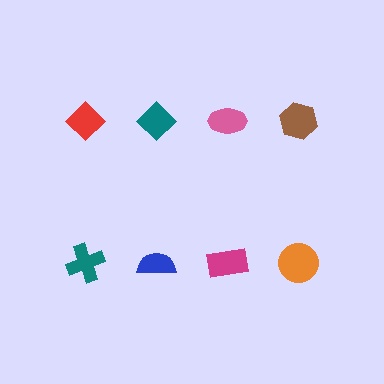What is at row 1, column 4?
A brown hexagon.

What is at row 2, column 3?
A magenta rectangle.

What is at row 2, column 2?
A blue semicircle.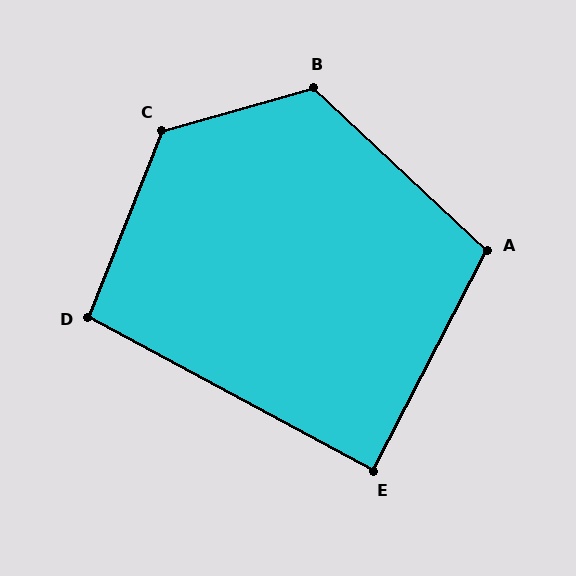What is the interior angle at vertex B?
Approximately 121 degrees (obtuse).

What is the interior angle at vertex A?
Approximately 106 degrees (obtuse).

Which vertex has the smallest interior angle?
E, at approximately 89 degrees.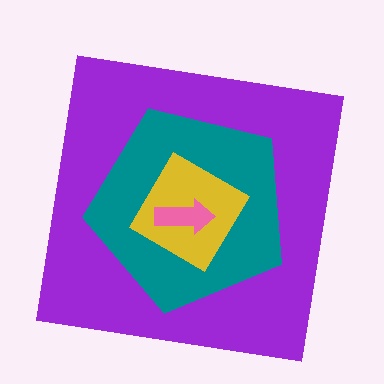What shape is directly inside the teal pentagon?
The yellow diamond.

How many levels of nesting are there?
4.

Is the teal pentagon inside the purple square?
Yes.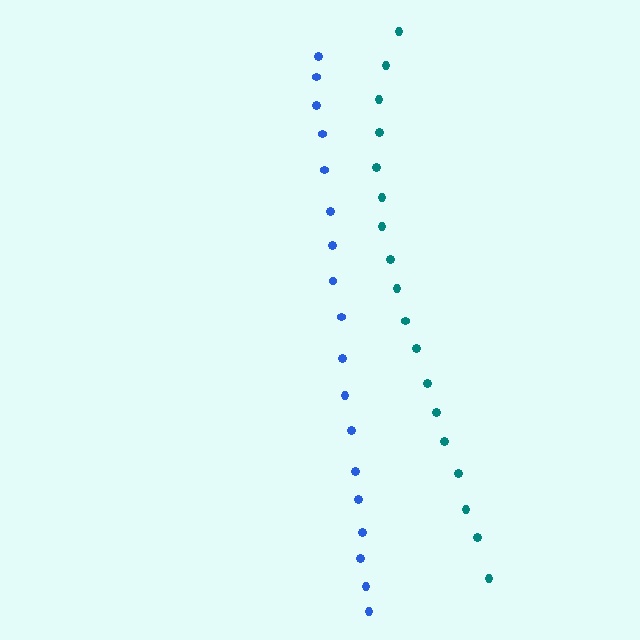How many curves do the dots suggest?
There are 2 distinct paths.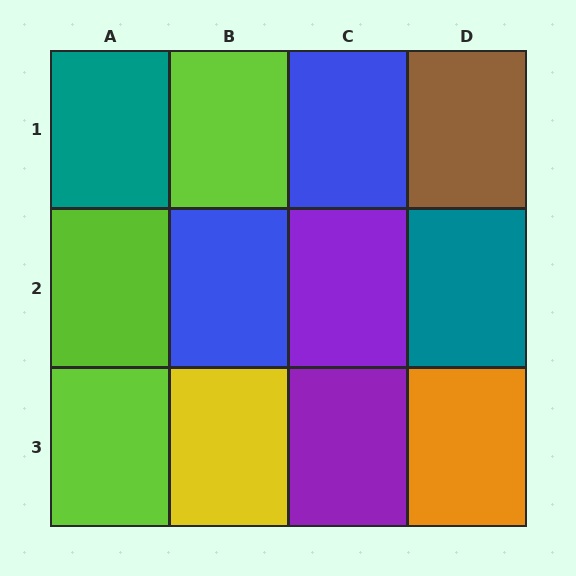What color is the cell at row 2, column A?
Lime.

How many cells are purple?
2 cells are purple.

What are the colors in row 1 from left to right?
Teal, lime, blue, brown.